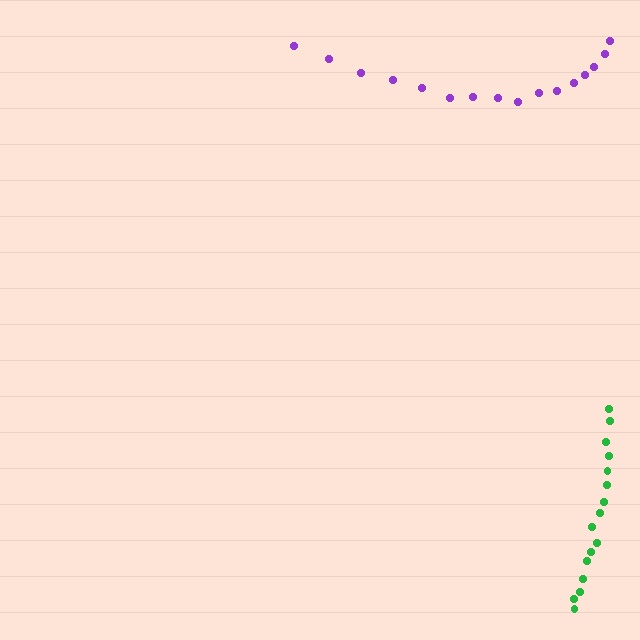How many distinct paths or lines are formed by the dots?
There are 2 distinct paths.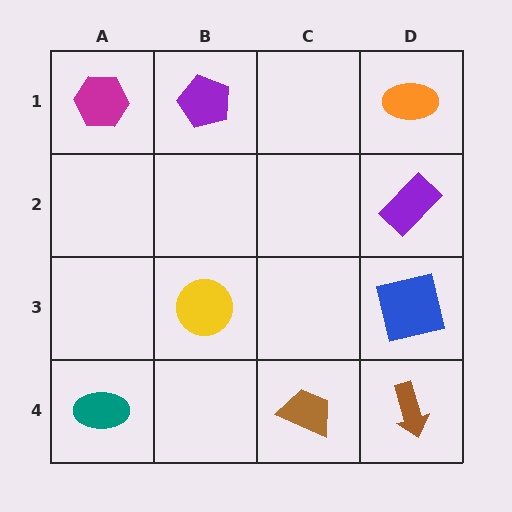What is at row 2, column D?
A purple rectangle.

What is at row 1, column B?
A purple pentagon.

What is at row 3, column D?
A blue square.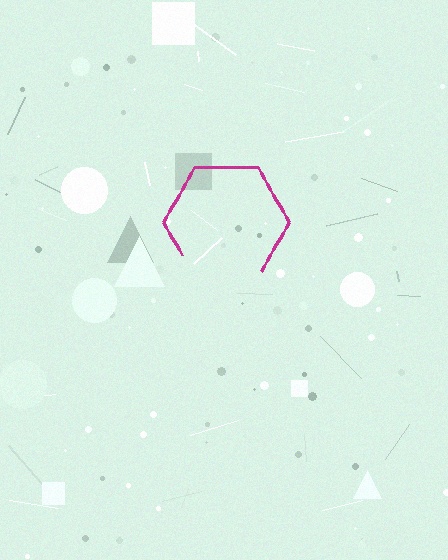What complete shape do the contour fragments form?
The contour fragments form a hexagon.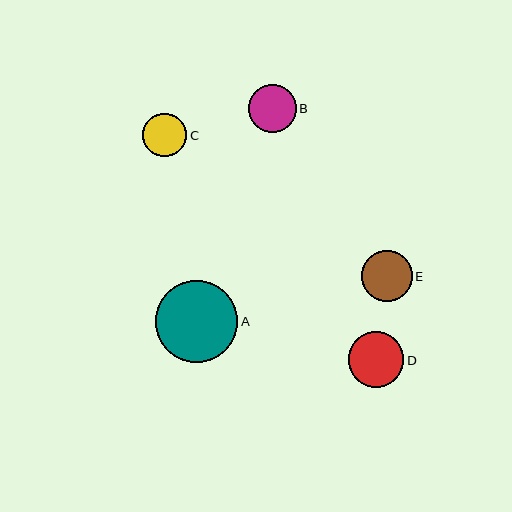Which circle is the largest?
Circle A is the largest with a size of approximately 83 pixels.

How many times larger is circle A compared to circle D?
Circle A is approximately 1.5 times the size of circle D.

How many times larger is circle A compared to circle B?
Circle A is approximately 1.7 times the size of circle B.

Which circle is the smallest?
Circle C is the smallest with a size of approximately 44 pixels.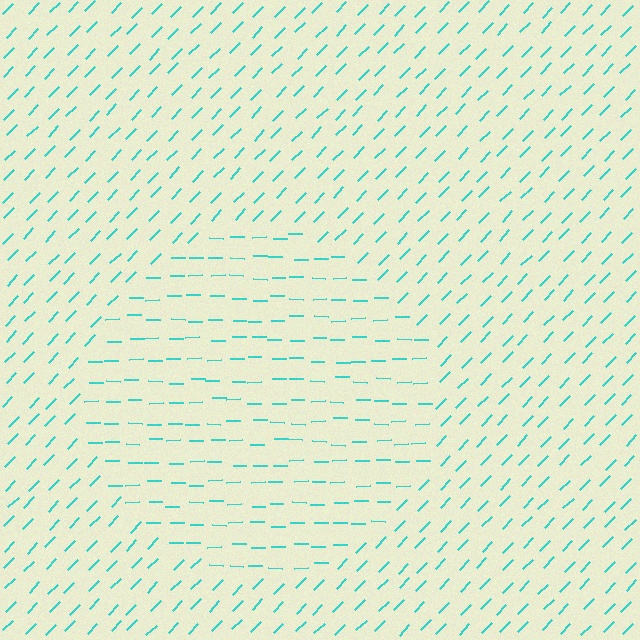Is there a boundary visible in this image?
Yes, there is a texture boundary formed by a change in line orientation.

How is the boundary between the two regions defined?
The boundary is defined purely by a change in line orientation (approximately 45 degrees difference). All lines are the same color and thickness.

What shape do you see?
I see a circle.